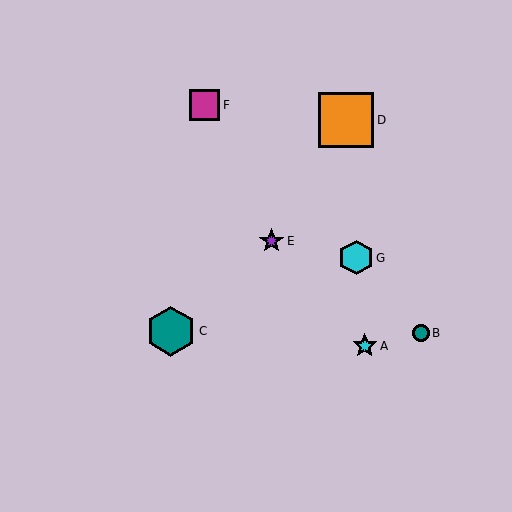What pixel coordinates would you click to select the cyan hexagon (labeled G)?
Click at (356, 258) to select the cyan hexagon G.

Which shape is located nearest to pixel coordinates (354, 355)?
The cyan star (labeled A) at (365, 346) is nearest to that location.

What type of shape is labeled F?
Shape F is a magenta square.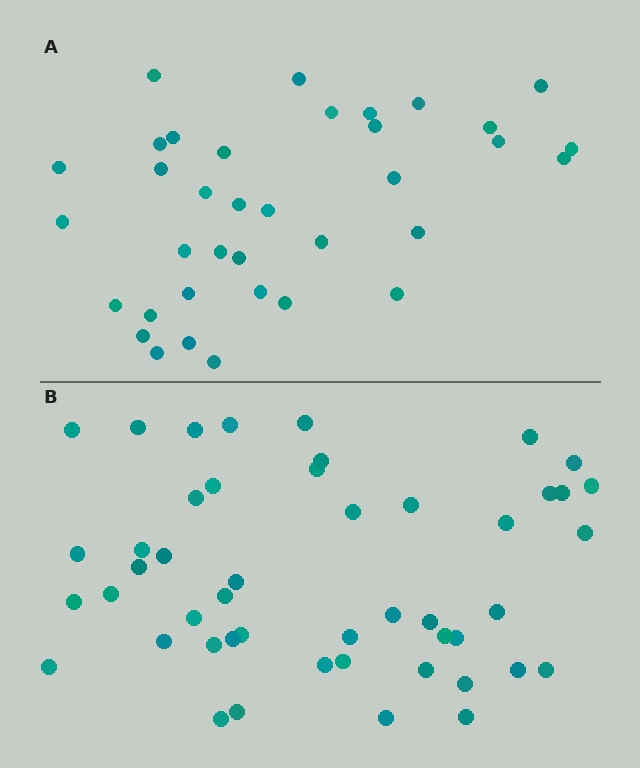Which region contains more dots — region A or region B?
Region B (the bottom region) has more dots.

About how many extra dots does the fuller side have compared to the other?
Region B has roughly 12 or so more dots than region A.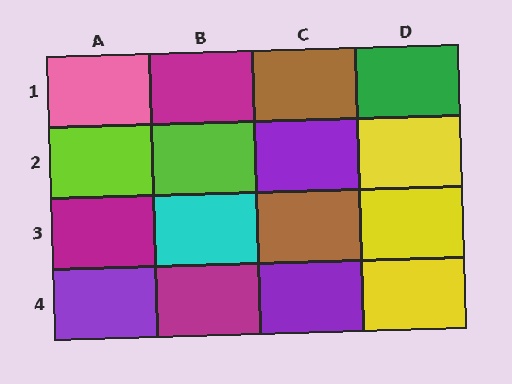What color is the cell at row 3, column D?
Yellow.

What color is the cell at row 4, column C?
Purple.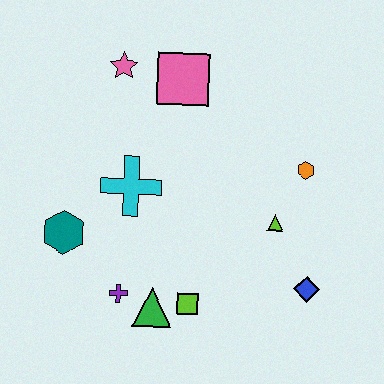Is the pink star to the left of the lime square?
Yes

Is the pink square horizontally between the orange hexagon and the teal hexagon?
Yes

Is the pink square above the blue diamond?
Yes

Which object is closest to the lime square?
The green triangle is closest to the lime square.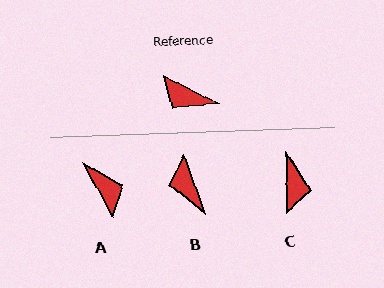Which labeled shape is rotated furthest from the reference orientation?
A, about 146 degrees away.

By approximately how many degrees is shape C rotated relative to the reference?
Approximately 118 degrees counter-clockwise.